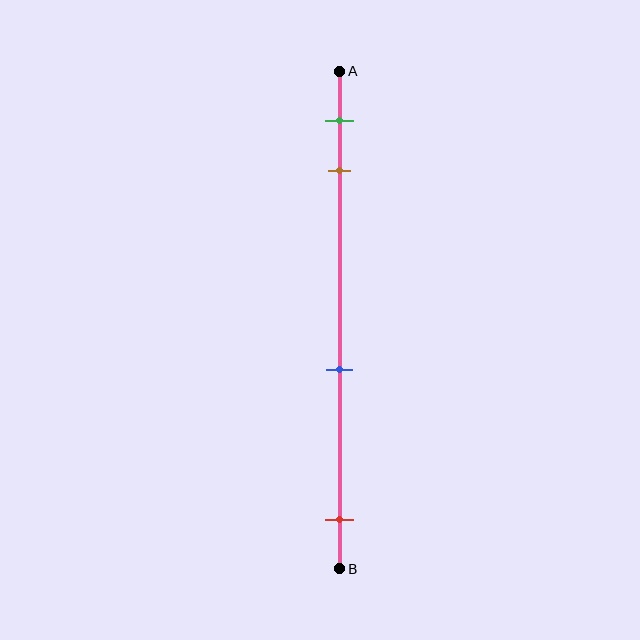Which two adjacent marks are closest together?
The green and brown marks are the closest adjacent pair.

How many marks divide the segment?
There are 4 marks dividing the segment.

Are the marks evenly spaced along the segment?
No, the marks are not evenly spaced.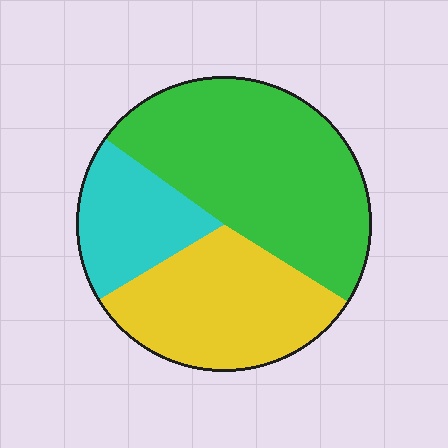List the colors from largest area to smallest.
From largest to smallest: green, yellow, cyan.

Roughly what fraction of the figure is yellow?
Yellow covers 32% of the figure.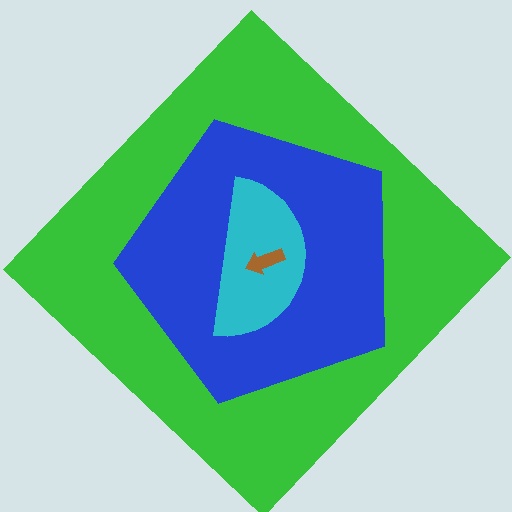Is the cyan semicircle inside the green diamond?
Yes.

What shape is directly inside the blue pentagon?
The cyan semicircle.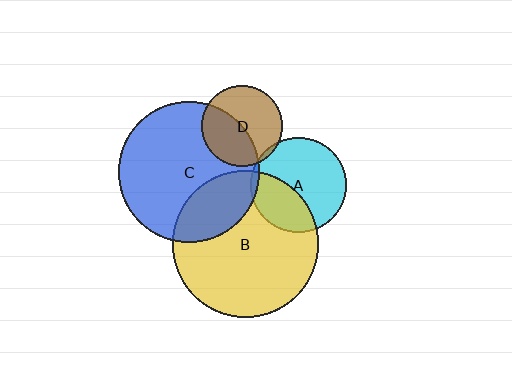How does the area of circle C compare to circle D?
Approximately 3.0 times.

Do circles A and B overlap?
Yes.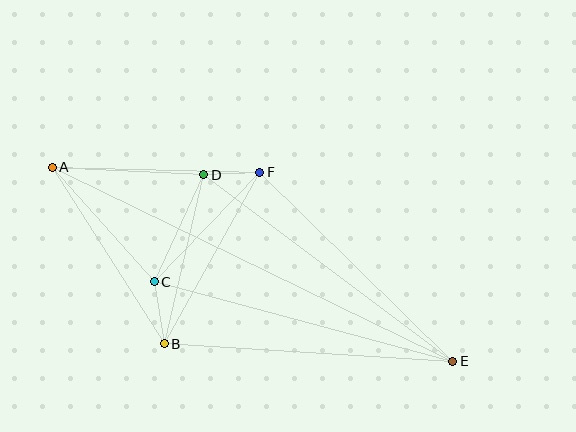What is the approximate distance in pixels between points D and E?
The distance between D and E is approximately 311 pixels.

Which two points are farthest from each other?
Points A and E are farthest from each other.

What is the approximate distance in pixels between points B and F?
The distance between B and F is approximately 196 pixels.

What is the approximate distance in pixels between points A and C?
The distance between A and C is approximately 153 pixels.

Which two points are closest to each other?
Points D and F are closest to each other.